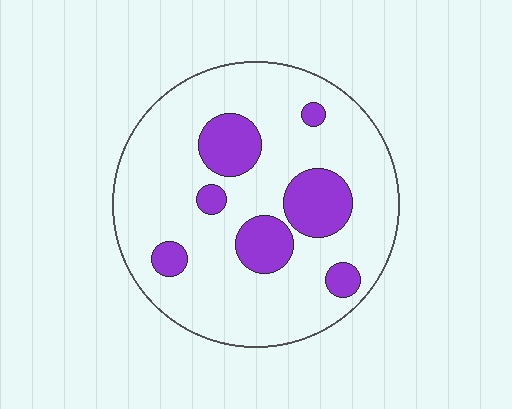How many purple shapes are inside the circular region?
7.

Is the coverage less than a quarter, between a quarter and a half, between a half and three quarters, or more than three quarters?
Less than a quarter.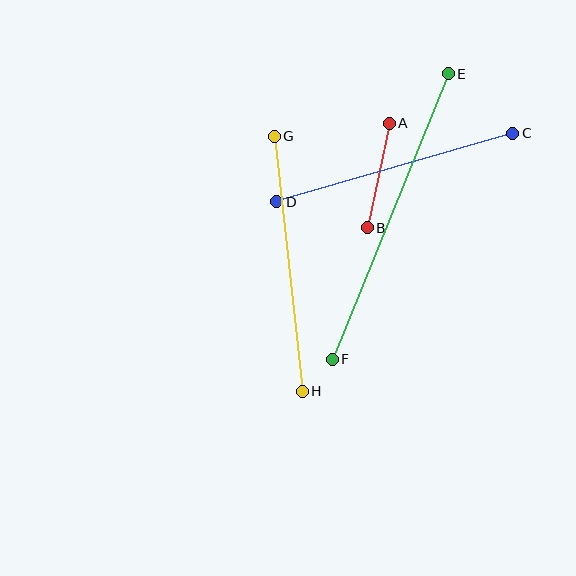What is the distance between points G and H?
The distance is approximately 256 pixels.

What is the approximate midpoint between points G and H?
The midpoint is at approximately (288, 264) pixels.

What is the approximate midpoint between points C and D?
The midpoint is at approximately (395, 168) pixels.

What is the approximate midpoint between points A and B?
The midpoint is at approximately (378, 176) pixels.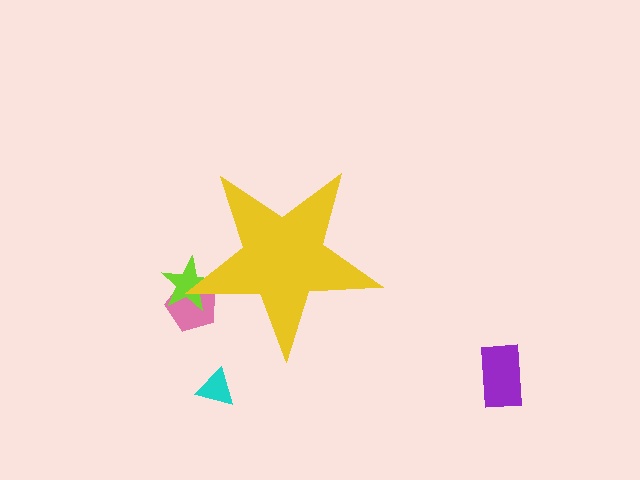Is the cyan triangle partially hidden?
No, the cyan triangle is fully visible.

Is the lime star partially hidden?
Yes, the lime star is partially hidden behind the yellow star.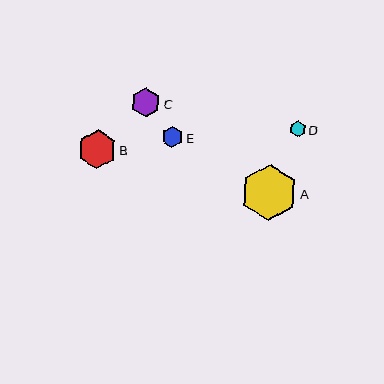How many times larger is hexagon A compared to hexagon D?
Hexagon A is approximately 3.6 times the size of hexagon D.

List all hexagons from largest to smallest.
From largest to smallest: A, B, C, E, D.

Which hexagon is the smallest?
Hexagon D is the smallest with a size of approximately 16 pixels.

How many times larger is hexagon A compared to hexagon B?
Hexagon A is approximately 1.5 times the size of hexagon B.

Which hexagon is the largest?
Hexagon A is the largest with a size of approximately 57 pixels.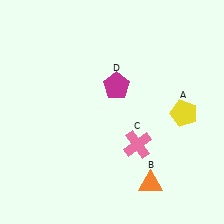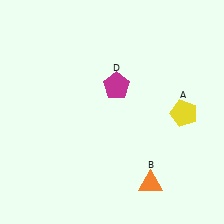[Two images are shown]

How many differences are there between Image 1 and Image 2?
There is 1 difference between the two images.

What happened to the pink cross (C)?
The pink cross (C) was removed in Image 2. It was in the bottom-right area of Image 1.